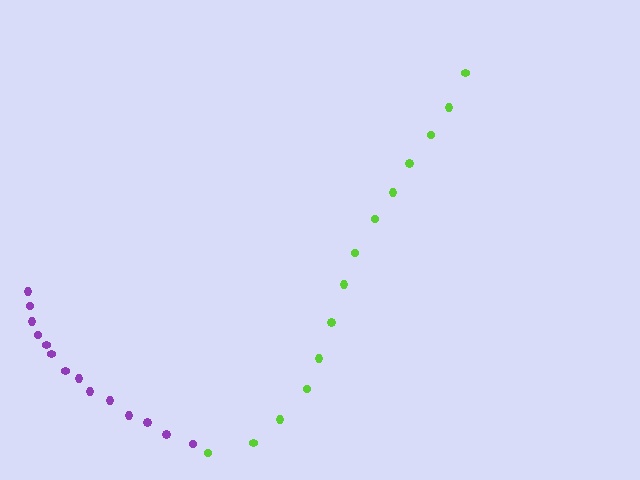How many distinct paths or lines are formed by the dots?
There are 2 distinct paths.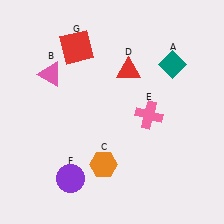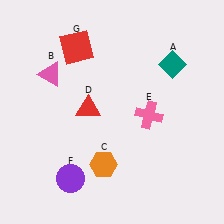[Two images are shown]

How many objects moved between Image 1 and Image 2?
1 object moved between the two images.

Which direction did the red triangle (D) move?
The red triangle (D) moved left.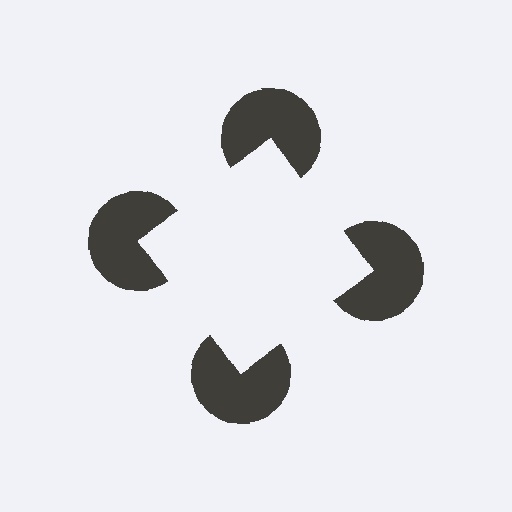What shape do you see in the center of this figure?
An illusory square — its edges are inferred from the aligned wedge cuts in the pac-man discs, not physically drawn.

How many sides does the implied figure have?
4 sides.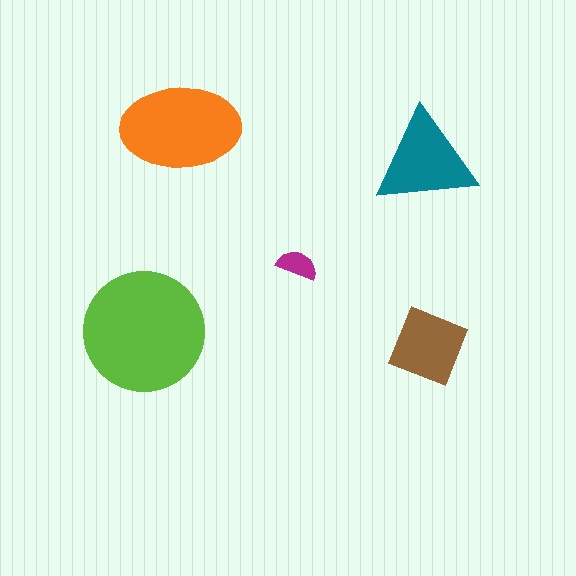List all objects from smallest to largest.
The magenta semicircle, the brown diamond, the teal triangle, the orange ellipse, the lime circle.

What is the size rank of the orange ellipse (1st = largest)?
2nd.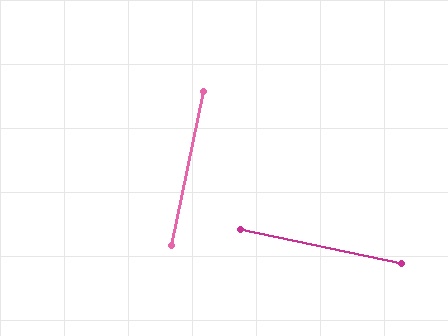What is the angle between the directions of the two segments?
Approximately 90 degrees.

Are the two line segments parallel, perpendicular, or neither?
Perpendicular — they meet at approximately 90°.